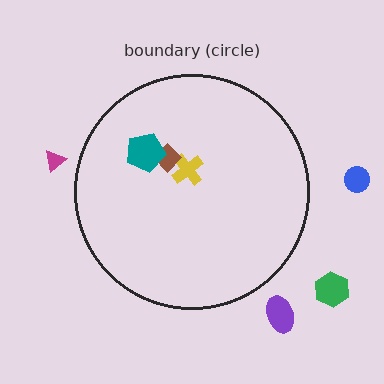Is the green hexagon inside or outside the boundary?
Outside.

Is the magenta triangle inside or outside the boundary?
Outside.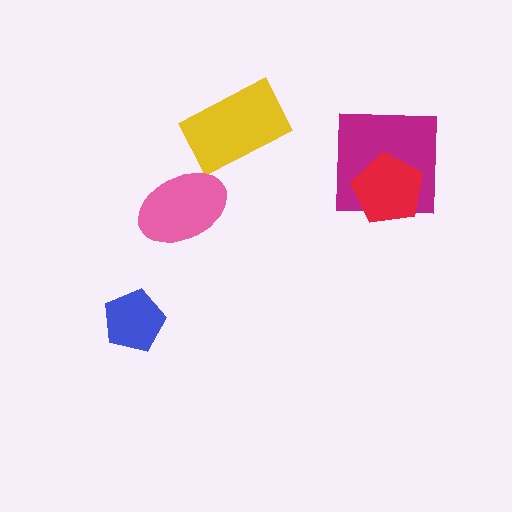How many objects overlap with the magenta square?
1 object overlaps with the magenta square.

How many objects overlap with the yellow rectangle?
0 objects overlap with the yellow rectangle.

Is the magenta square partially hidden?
Yes, it is partially covered by another shape.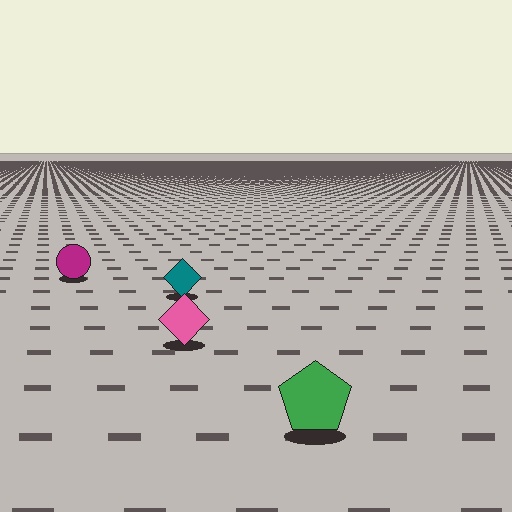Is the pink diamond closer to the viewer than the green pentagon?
No. The green pentagon is closer — you can tell from the texture gradient: the ground texture is coarser near it.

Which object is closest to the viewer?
The green pentagon is closest. The texture marks near it are larger and more spread out.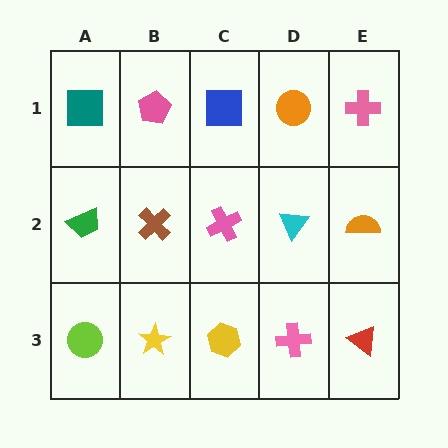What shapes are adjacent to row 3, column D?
A cyan triangle (row 2, column D), a yellow hexagon (row 3, column C), a red triangle (row 3, column E).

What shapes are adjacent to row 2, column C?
A blue square (row 1, column C), a yellow hexagon (row 3, column C), a brown cross (row 2, column B), a cyan triangle (row 2, column D).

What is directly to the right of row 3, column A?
A yellow star.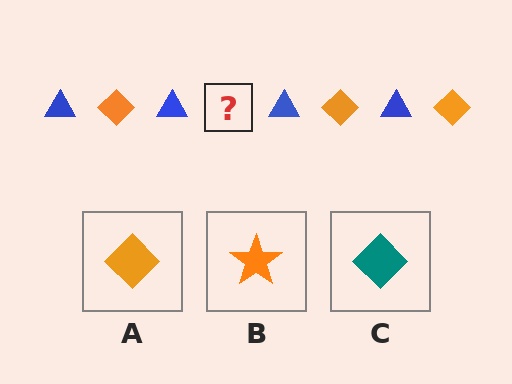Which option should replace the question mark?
Option A.